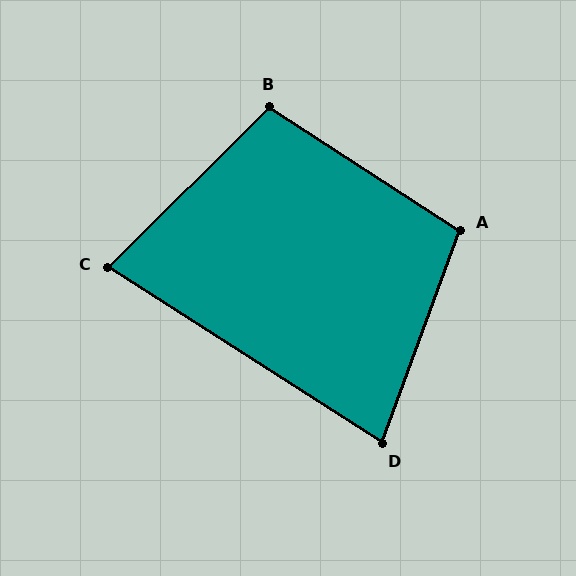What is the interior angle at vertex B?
Approximately 102 degrees (obtuse).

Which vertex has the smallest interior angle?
C, at approximately 77 degrees.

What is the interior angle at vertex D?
Approximately 78 degrees (acute).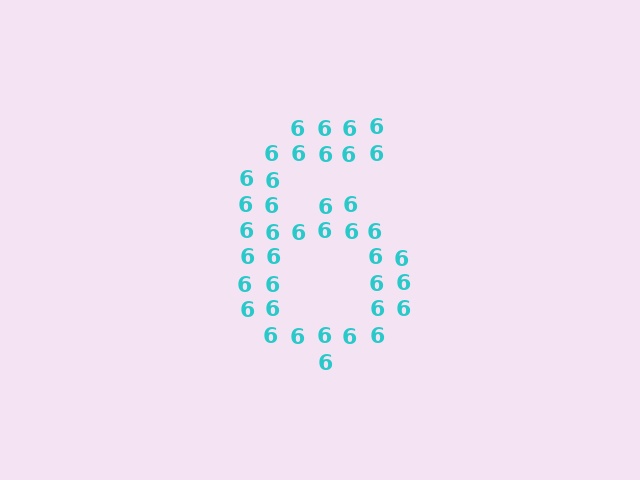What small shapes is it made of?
It is made of small digit 6's.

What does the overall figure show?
The overall figure shows the digit 6.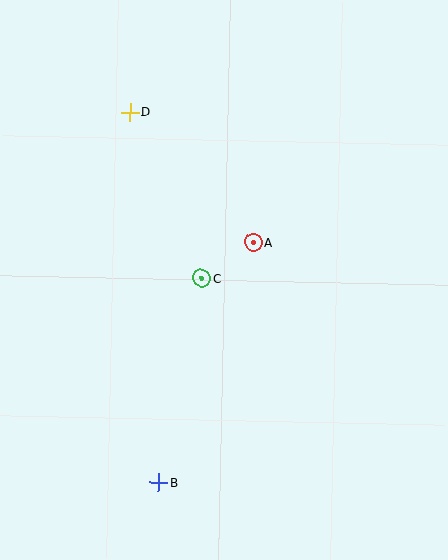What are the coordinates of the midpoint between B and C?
The midpoint between B and C is at (180, 380).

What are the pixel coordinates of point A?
Point A is at (253, 242).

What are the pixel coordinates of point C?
Point C is at (202, 278).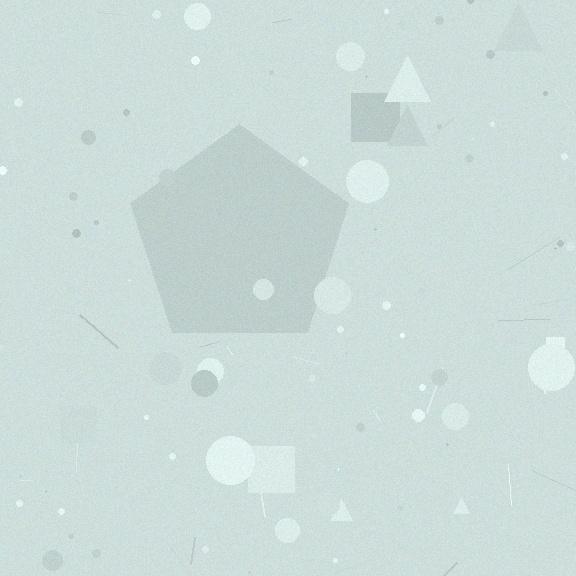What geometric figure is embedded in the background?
A pentagon is embedded in the background.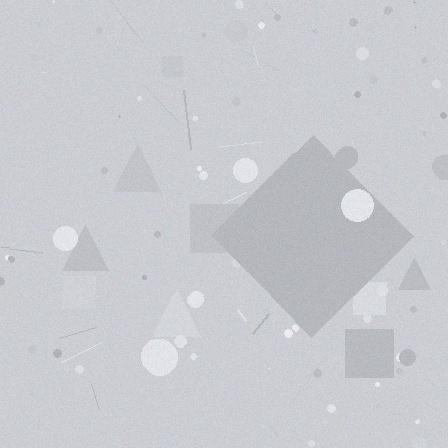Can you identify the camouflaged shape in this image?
The camouflaged shape is a diamond.